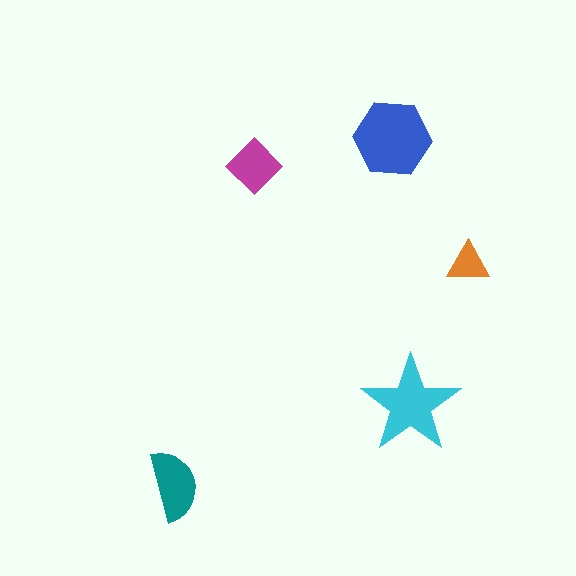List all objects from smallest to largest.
The orange triangle, the magenta diamond, the teal semicircle, the cyan star, the blue hexagon.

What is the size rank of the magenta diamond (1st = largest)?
4th.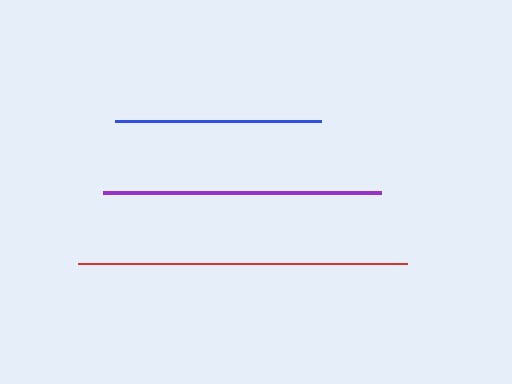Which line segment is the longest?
The red line is the longest at approximately 329 pixels.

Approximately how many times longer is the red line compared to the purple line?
The red line is approximately 1.2 times the length of the purple line.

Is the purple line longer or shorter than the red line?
The red line is longer than the purple line.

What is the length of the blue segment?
The blue segment is approximately 206 pixels long.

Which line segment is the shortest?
The blue line is the shortest at approximately 206 pixels.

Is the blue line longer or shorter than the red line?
The red line is longer than the blue line.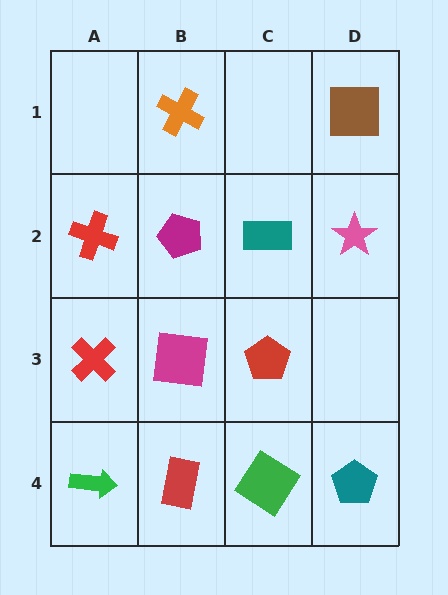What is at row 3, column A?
A red cross.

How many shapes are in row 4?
4 shapes.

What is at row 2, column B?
A magenta pentagon.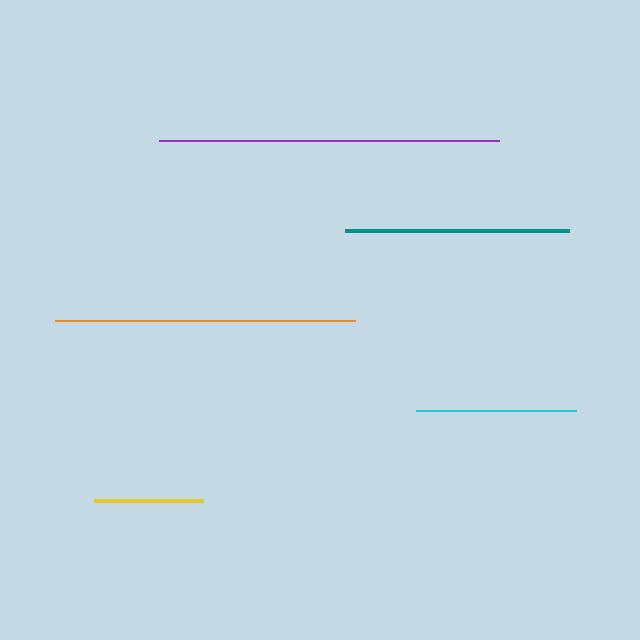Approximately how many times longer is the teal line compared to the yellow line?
The teal line is approximately 2.1 times the length of the yellow line.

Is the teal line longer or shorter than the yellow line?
The teal line is longer than the yellow line.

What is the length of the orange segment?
The orange segment is approximately 299 pixels long.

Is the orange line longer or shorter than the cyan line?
The orange line is longer than the cyan line.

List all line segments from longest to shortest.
From longest to shortest: purple, orange, teal, cyan, yellow.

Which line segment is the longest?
The purple line is the longest at approximately 340 pixels.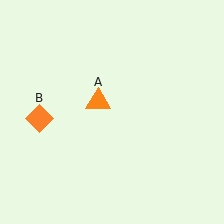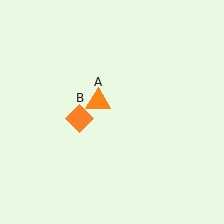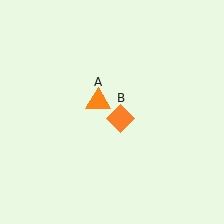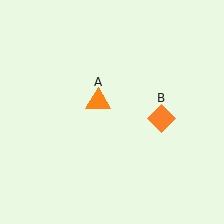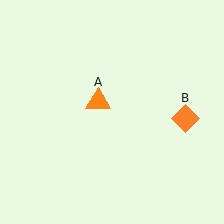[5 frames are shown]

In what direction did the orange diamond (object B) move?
The orange diamond (object B) moved right.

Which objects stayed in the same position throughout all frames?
Orange triangle (object A) remained stationary.